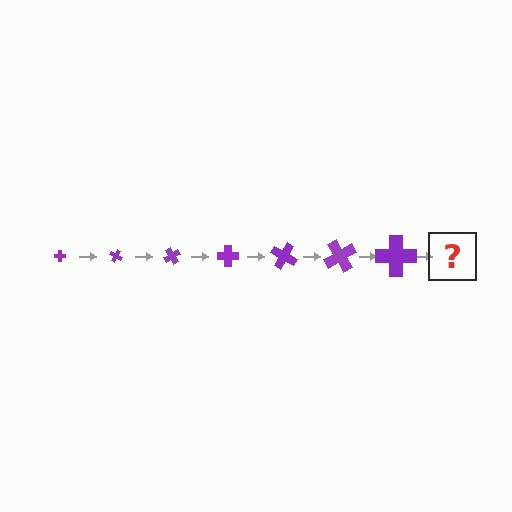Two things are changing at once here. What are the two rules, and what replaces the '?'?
The two rules are that the cross grows larger each step and it rotates 30 degrees each step. The '?' should be a cross, larger than the previous one and rotated 210 degrees from the start.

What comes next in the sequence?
The next element should be a cross, larger than the previous one and rotated 210 degrees from the start.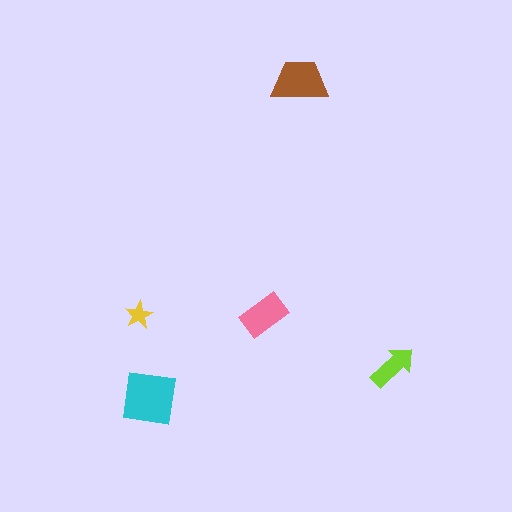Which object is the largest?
The cyan square.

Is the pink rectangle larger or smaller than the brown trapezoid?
Smaller.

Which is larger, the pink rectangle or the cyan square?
The cyan square.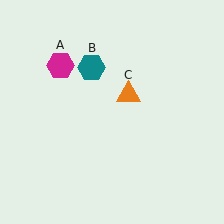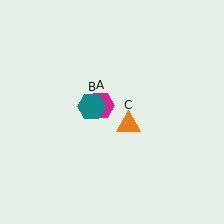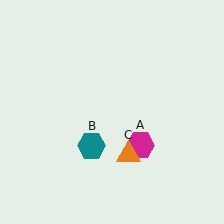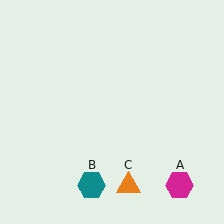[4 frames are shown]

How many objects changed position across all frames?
3 objects changed position: magenta hexagon (object A), teal hexagon (object B), orange triangle (object C).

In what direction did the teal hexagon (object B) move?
The teal hexagon (object B) moved down.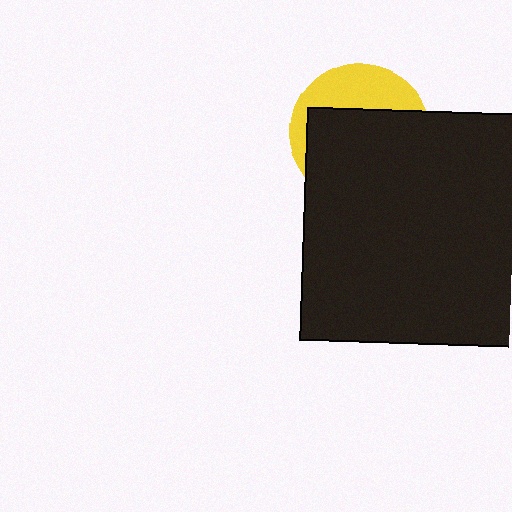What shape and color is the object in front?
The object in front is a black rectangle.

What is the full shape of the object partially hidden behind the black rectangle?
The partially hidden object is a yellow circle.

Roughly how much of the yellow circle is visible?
A small part of it is visible (roughly 34%).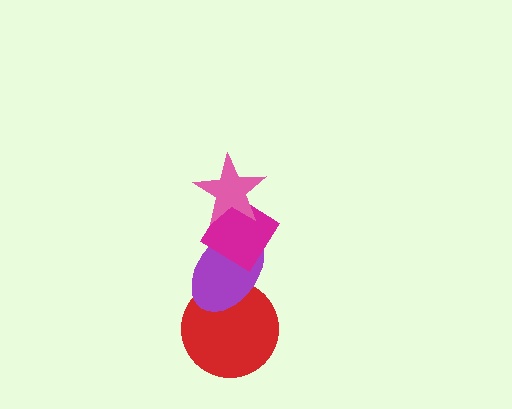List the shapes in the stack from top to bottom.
From top to bottom: the pink star, the magenta diamond, the purple ellipse, the red circle.